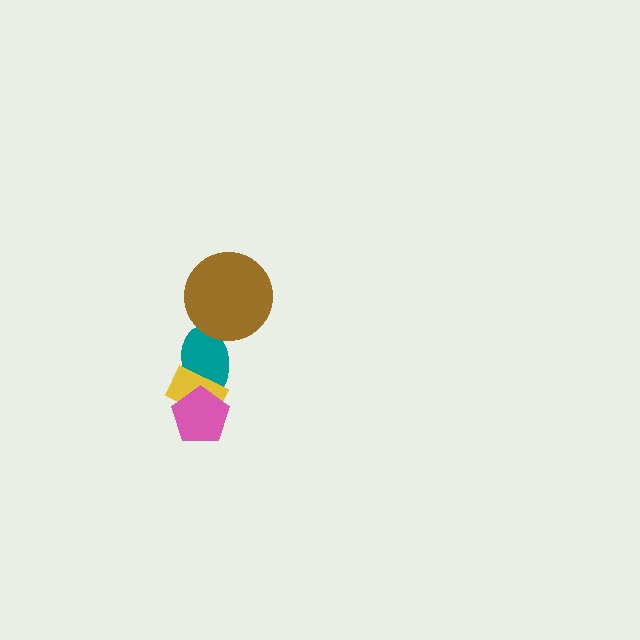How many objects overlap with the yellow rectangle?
2 objects overlap with the yellow rectangle.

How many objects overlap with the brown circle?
1 object overlaps with the brown circle.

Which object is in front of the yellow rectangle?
The pink pentagon is in front of the yellow rectangle.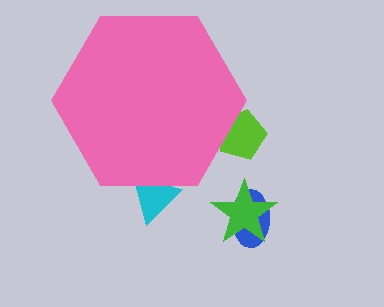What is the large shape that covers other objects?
A pink hexagon.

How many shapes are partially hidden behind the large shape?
2 shapes are partially hidden.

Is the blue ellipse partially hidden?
No, the blue ellipse is fully visible.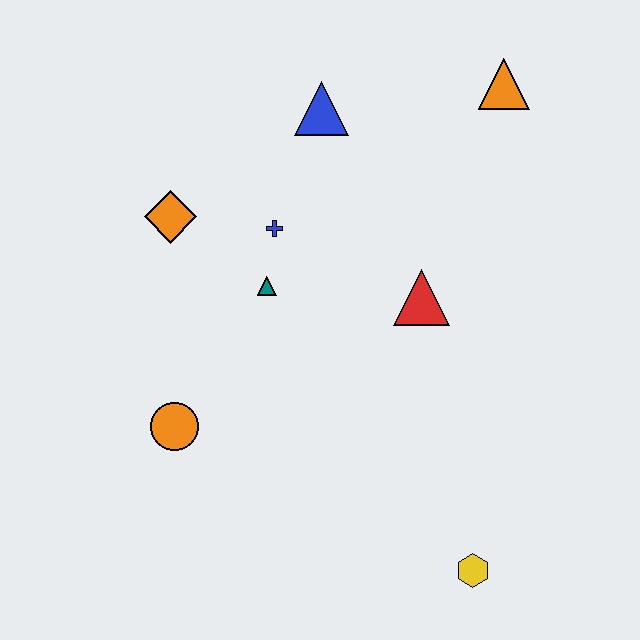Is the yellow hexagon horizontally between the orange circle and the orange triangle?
Yes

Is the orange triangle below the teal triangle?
No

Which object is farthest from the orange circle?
The orange triangle is farthest from the orange circle.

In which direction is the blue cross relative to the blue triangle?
The blue cross is below the blue triangle.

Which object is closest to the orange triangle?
The blue triangle is closest to the orange triangle.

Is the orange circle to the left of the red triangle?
Yes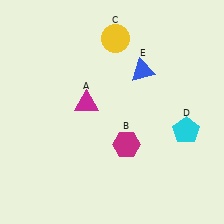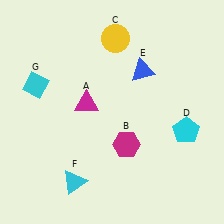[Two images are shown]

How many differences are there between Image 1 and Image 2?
There are 2 differences between the two images.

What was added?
A cyan triangle (F), a cyan diamond (G) were added in Image 2.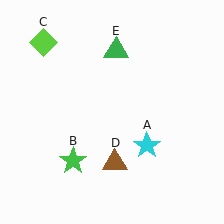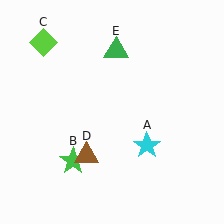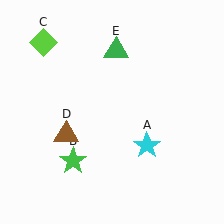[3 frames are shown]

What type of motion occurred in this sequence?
The brown triangle (object D) rotated clockwise around the center of the scene.